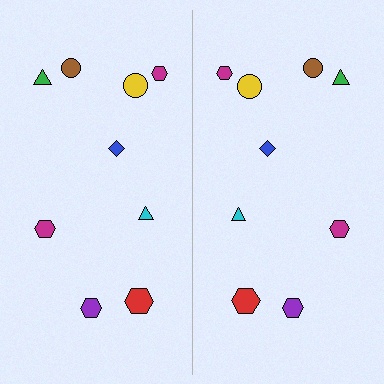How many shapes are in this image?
There are 18 shapes in this image.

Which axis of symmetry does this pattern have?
The pattern has a vertical axis of symmetry running through the center of the image.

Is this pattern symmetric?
Yes, this pattern has bilateral (reflection) symmetry.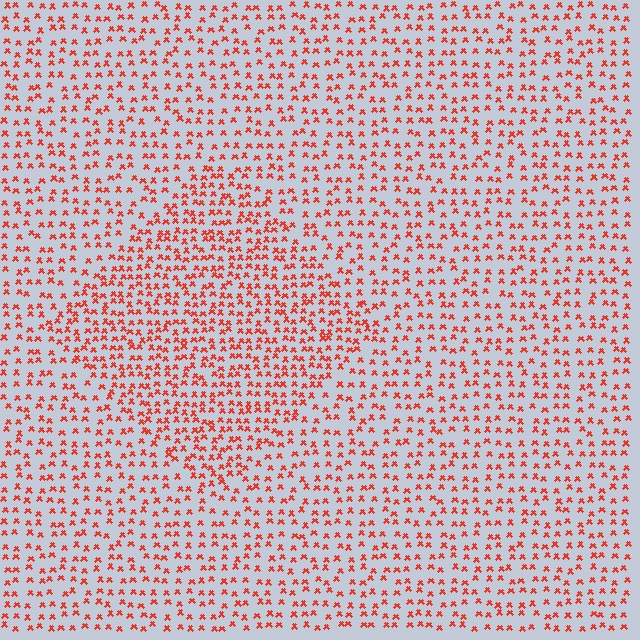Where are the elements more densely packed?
The elements are more densely packed inside the diamond boundary.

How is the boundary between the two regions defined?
The boundary is defined by a change in element density (approximately 1.6x ratio). All elements are the same color, size, and shape.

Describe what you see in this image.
The image contains small red elements arranged at two different densities. A diamond-shaped region is visible where the elements are more densely packed than the surrounding area.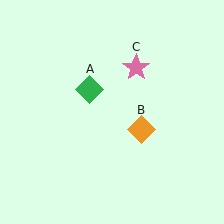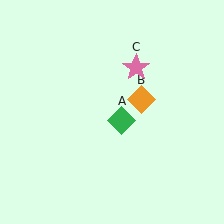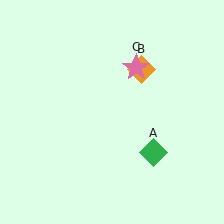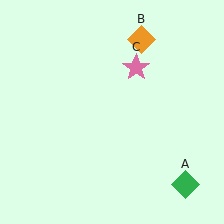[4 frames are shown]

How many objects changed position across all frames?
2 objects changed position: green diamond (object A), orange diamond (object B).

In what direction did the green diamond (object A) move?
The green diamond (object A) moved down and to the right.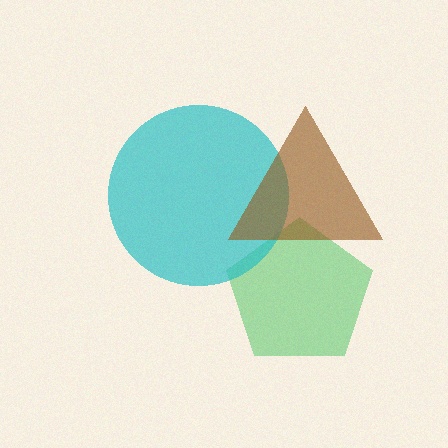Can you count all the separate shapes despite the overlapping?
Yes, there are 3 separate shapes.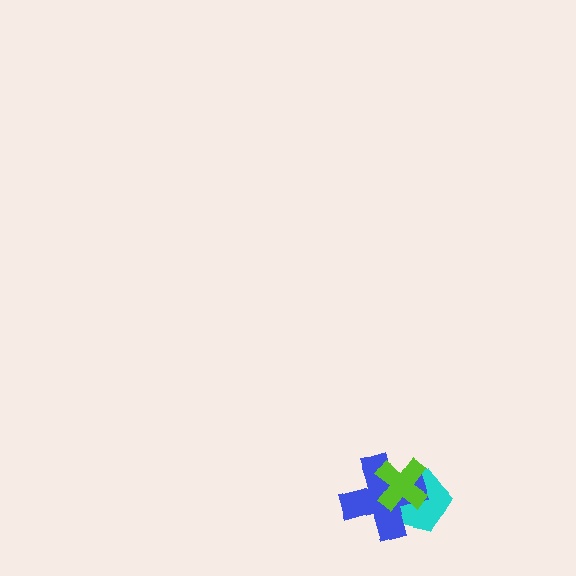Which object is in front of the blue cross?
The lime cross is in front of the blue cross.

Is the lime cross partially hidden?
No, no other shape covers it.